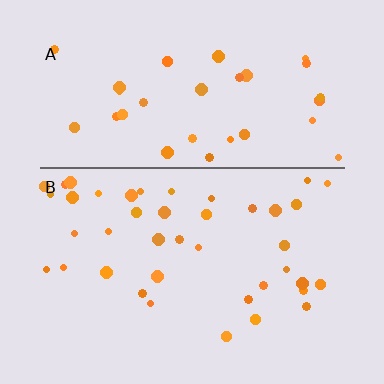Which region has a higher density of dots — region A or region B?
B (the bottom).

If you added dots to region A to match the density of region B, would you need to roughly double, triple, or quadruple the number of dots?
Approximately double.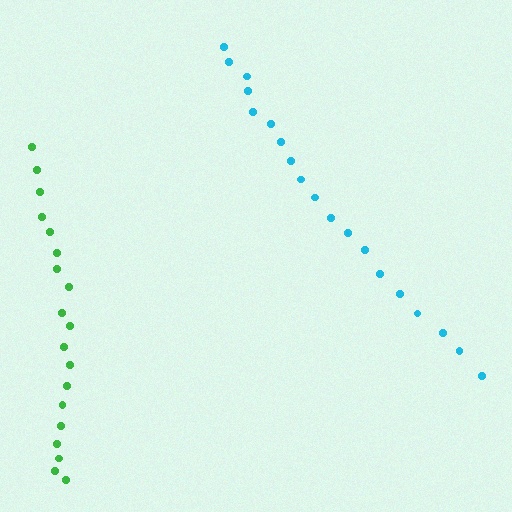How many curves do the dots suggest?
There are 2 distinct paths.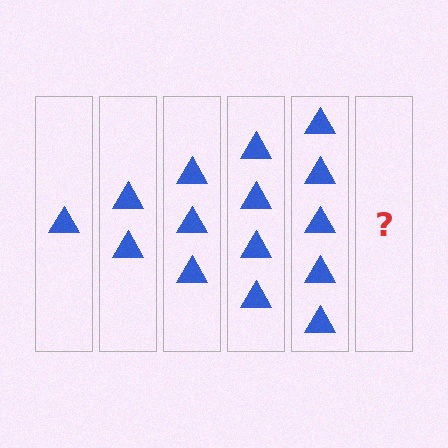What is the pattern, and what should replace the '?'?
The pattern is that each step adds one more triangle. The '?' should be 6 triangles.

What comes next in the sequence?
The next element should be 6 triangles.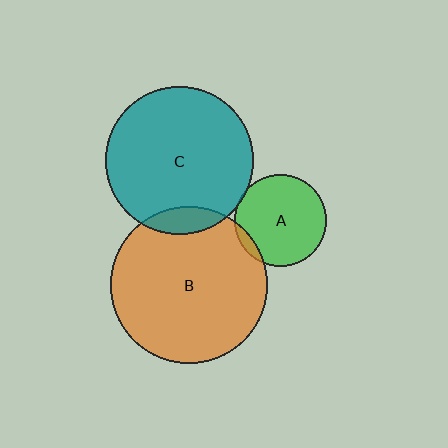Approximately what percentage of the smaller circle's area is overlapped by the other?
Approximately 10%.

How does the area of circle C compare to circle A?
Approximately 2.6 times.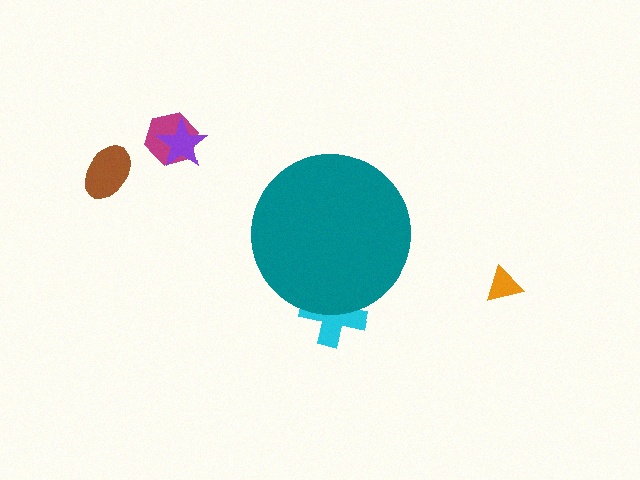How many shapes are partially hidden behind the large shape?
1 shape is partially hidden.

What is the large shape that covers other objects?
A teal circle.